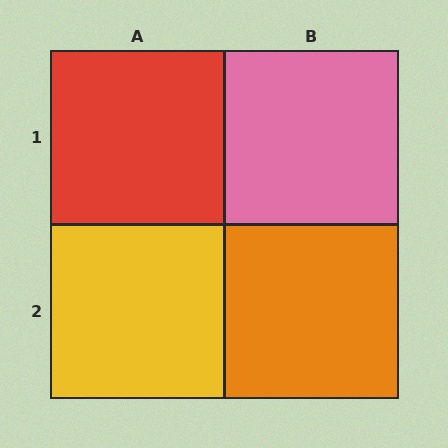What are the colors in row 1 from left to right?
Red, pink.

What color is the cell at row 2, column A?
Yellow.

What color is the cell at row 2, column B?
Orange.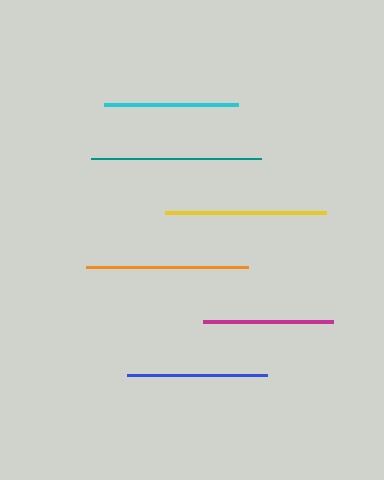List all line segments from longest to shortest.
From longest to shortest: teal, orange, yellow, blue, cyan, magenta.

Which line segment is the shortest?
The magenta line is the shortest at approximately 130 pixels.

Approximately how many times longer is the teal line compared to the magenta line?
The teal line is approximately 1.3 times the length of the magenta line.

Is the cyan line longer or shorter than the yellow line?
The yellow line is longer than the cyan line.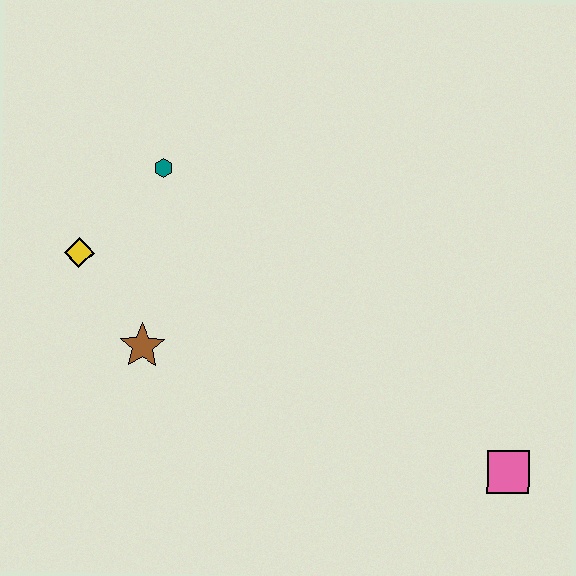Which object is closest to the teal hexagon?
The yellow diamond is closest to the teal hexagon.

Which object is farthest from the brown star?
The pink square is farthest from the brown star.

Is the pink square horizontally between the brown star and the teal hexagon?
No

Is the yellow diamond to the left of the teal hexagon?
Yes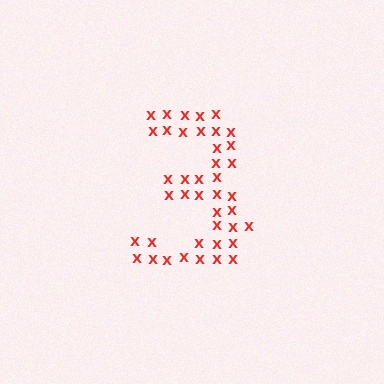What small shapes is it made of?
It is made of small letter X's.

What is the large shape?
The large shape is the digit 3.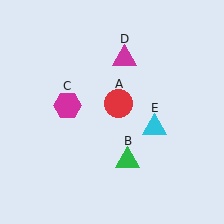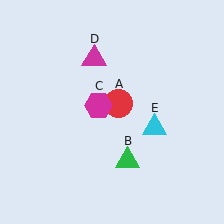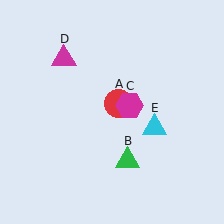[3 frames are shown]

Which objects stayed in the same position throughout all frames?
Red circle (object A) and green triangle (object B) and cyan triangle (object E) remained stationary.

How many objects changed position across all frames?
2 objects changed position: magenta hexagon (object C), magenta triangle (object D).